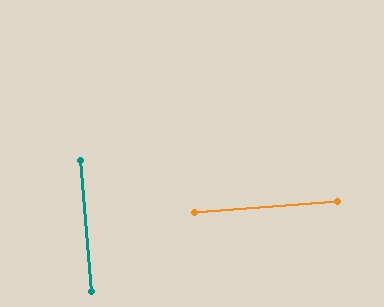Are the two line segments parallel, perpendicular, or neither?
Perpendicular — they meet at approximately 90°.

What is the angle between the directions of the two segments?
Approximately 90 degrees.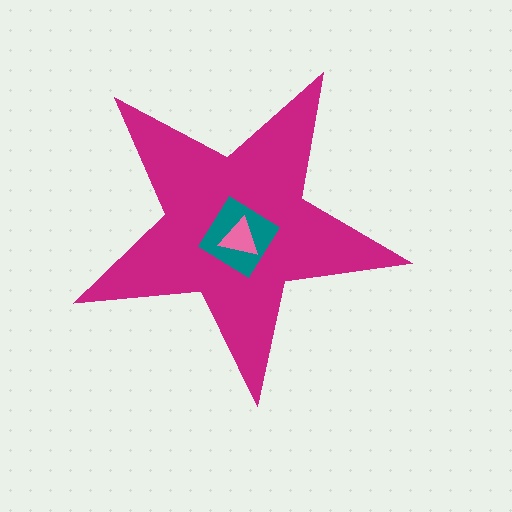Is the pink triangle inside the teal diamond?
Yes.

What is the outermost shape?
The magenta star.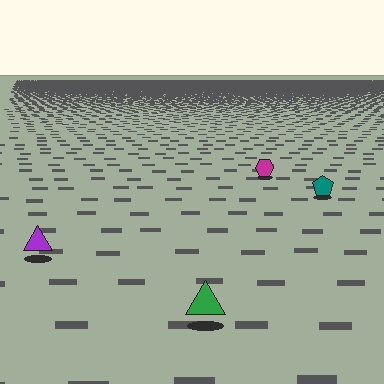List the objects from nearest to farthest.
From nearest to farthest: the green triangle, the purple triangle, the teal pentagon, the magenta hexagon.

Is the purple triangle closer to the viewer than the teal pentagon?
Yes. The purple triangle is closer — you can tell from the texture gradient: the ground texture is coarser near it.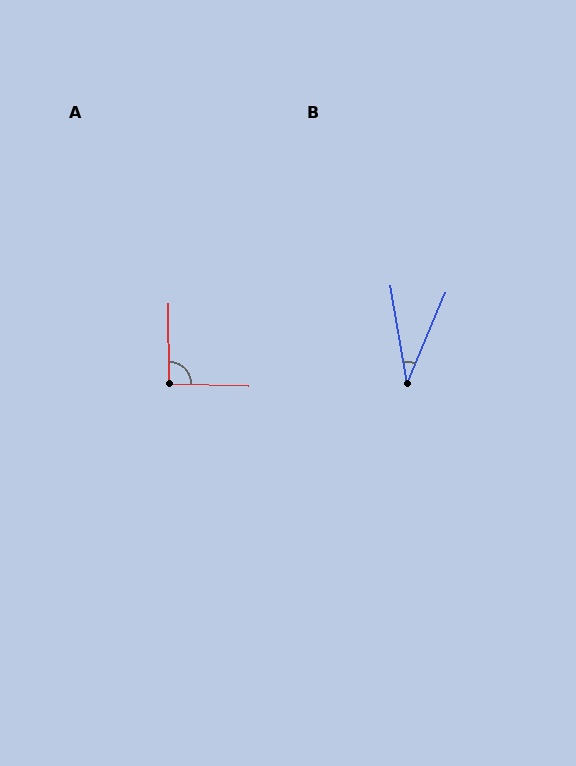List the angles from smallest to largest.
B (32°), A (93°).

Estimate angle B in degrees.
Approximately 32 degrees.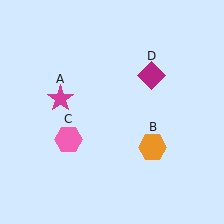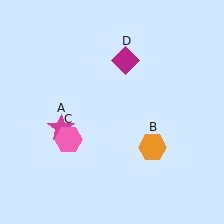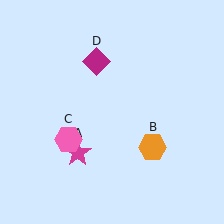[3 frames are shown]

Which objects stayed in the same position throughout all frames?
Orange hexagon (object B) and pink hexagon (object C) remained stationary.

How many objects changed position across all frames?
2 objects changed position: magenta star (object A), magenta diamond (object D).